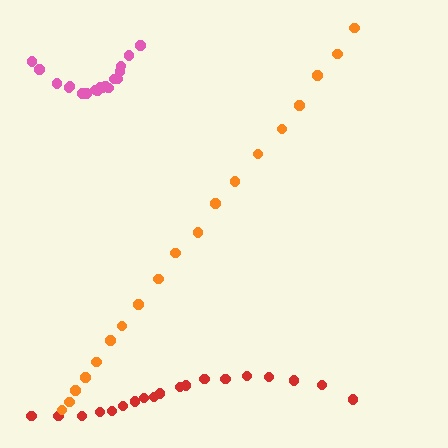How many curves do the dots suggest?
There are 3 distinct paths.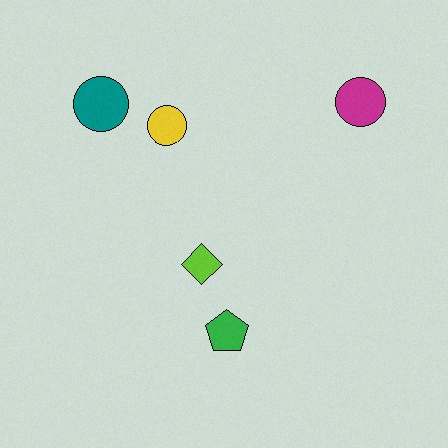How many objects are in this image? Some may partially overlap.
There are 5 objects.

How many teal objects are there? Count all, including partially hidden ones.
There is 1 teal object.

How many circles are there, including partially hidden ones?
There are 3 circles.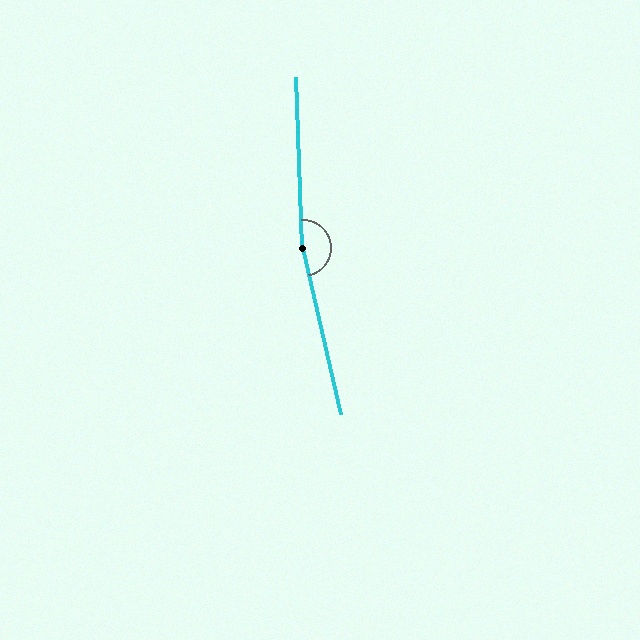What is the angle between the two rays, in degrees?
Approximately 169 degrees.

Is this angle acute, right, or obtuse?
It is obtuse.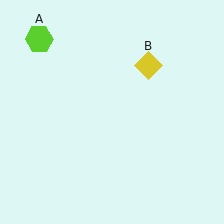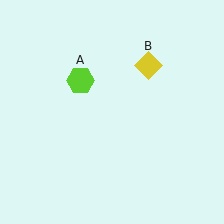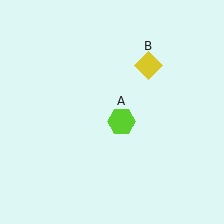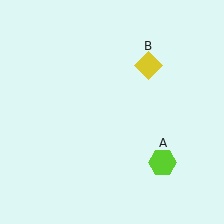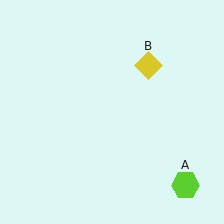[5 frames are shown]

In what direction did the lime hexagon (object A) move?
The lime hexagon (object A) moved down and to the right.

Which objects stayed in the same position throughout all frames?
Yellow diamond (object B) remained stationary.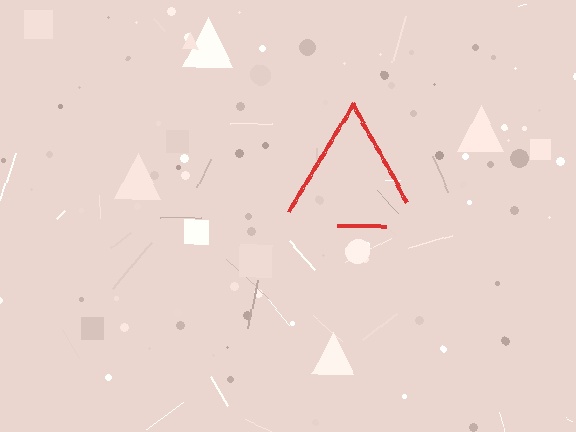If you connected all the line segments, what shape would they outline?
They would outline a triangle.